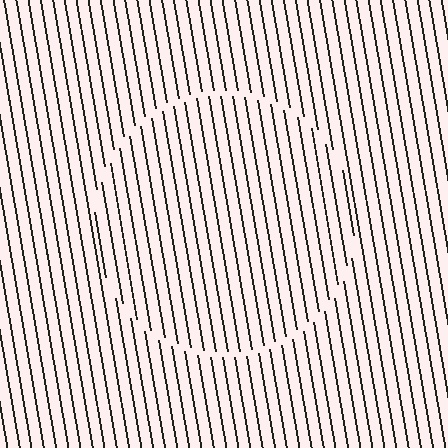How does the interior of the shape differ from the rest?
The interior of the shape contains the same grating, shifted by half a period — the contour is defined by the phase discontinuity where line-ends from the inner and outer gratings abut.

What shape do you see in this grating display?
An illusory circle. The interior of the shape contains the same grating, shifted by half a period — the contour is defined by the phase discontinuity where line-ends from the inner and outer gratings abut.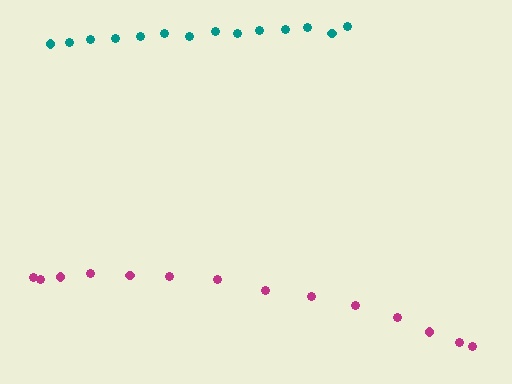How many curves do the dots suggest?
There are 2 distinct paths.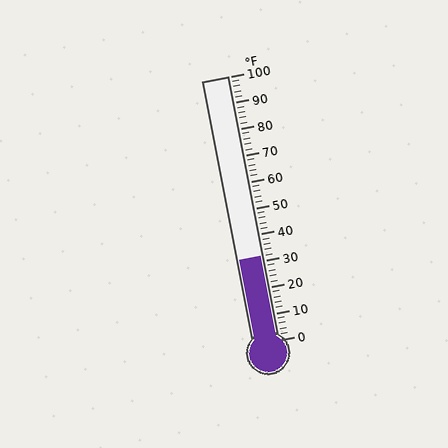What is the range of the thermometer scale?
The thermometer scale ranges from 0°F to 100°F.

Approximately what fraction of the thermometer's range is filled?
The thermometer is filled to approximately 30% of its range.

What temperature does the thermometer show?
The thermometer shows approximately 32°F.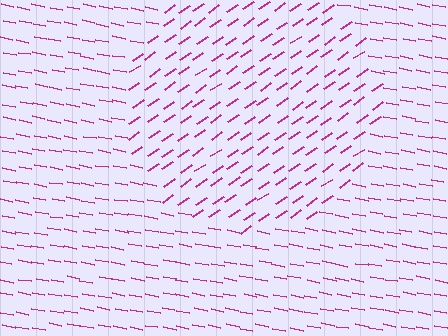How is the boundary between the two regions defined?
The boundary is defined purely by a change in line orientation (approximately 45 degrees difference). All lines are the same color and thickness.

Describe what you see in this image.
The image is filled with small magenta line segments. A circle region in the image has lines oriented differently from the surrounding lines, creating a visible texture boundary.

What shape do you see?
I see a circle.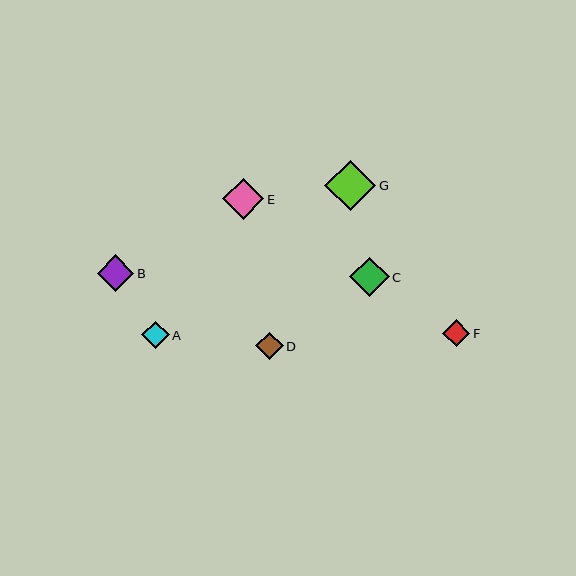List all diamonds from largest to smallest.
From largest to smallest: G, E, C, B, A, D, F.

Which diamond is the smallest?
Diamond F is the smallest with a size of approximately 27 pixels.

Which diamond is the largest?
Diamond G is the largest with a size of approximately 51 pixels.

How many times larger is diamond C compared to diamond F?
Diamond C is approximately 1.5 times the size of diamond F.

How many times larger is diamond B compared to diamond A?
Diamond B is approximately 1.3 times the size of diamond A.